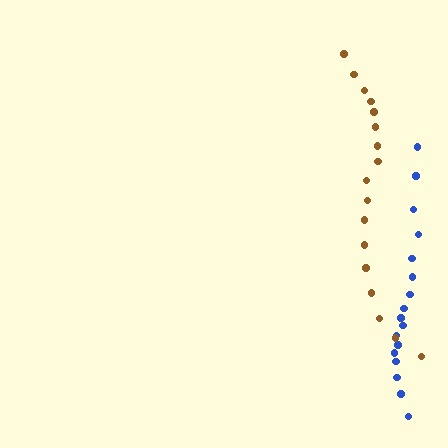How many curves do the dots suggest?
There are 2 distinct paths.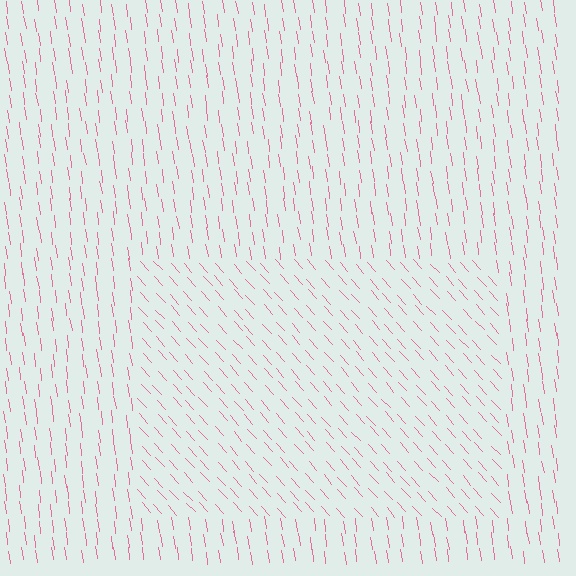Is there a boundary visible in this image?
Yes, there is a texture boundary formed by a change in line orientation.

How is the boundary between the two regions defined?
The boundary is defined purely by a change in line orientation (approximately 34 degrees difference). All lines are the same color and thickness.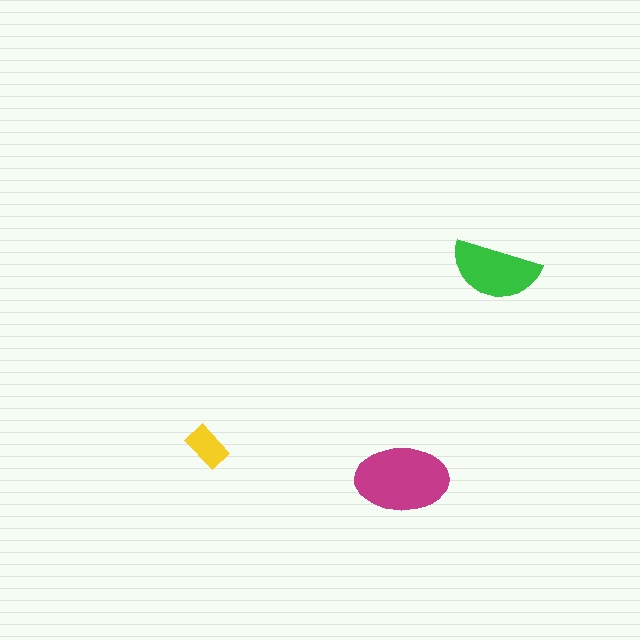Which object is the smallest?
The yellow rectangle.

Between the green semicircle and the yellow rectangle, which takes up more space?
The green semicircle.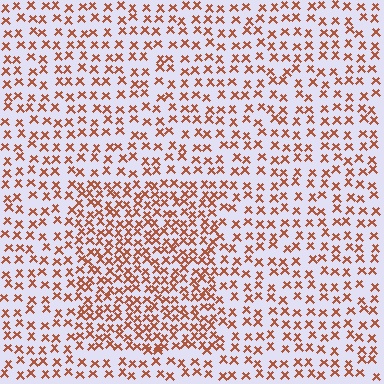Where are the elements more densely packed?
The elements are more densely packed inside the rectangle boundary.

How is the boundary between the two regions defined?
The boundary is defined by a change in element density (approximately 1.8x ratio). All elements are the same color, size, and shape.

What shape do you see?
I see a rectangle.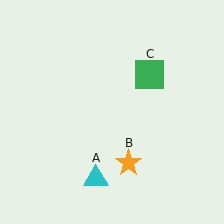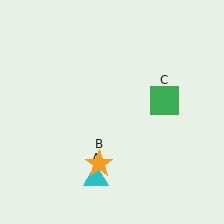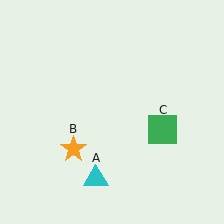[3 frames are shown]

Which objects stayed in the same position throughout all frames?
Cyan triangle (object A) remained stationary.